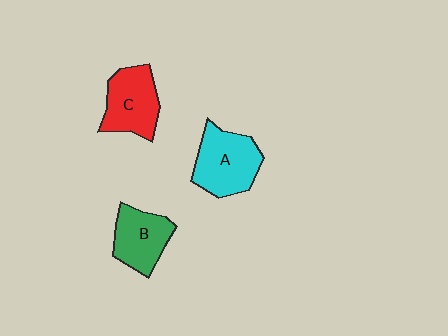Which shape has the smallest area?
Shape B (green).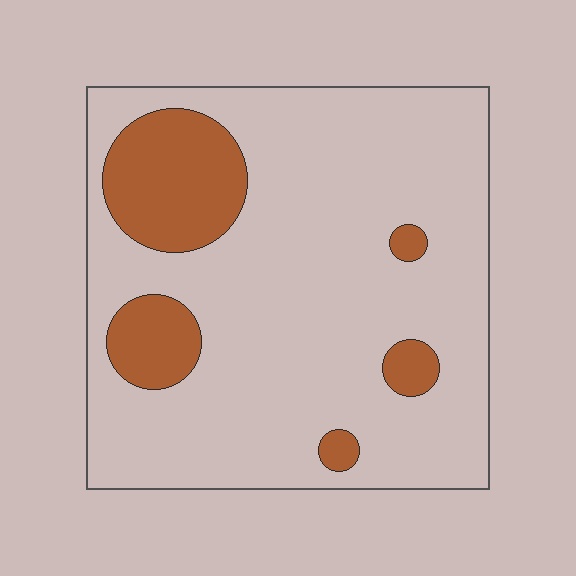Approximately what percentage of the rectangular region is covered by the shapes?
Approximately 20%.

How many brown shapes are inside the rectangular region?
5.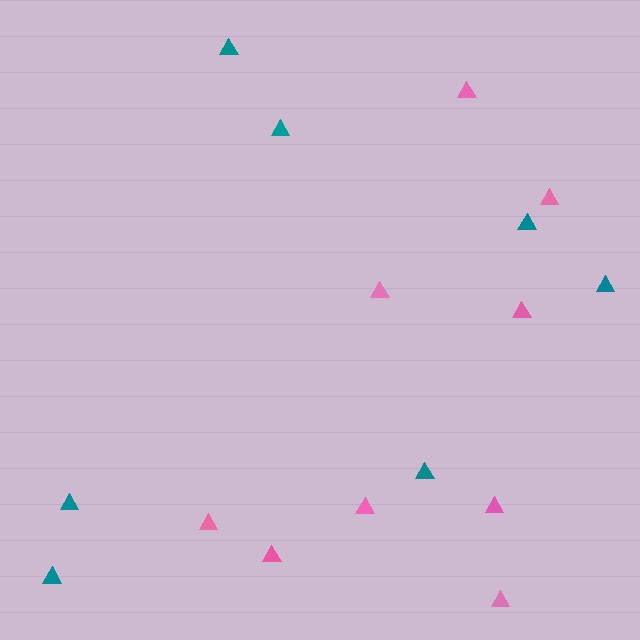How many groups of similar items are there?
There are 2 groups: one group of teal triangles (7) and one group of pink triangles (9).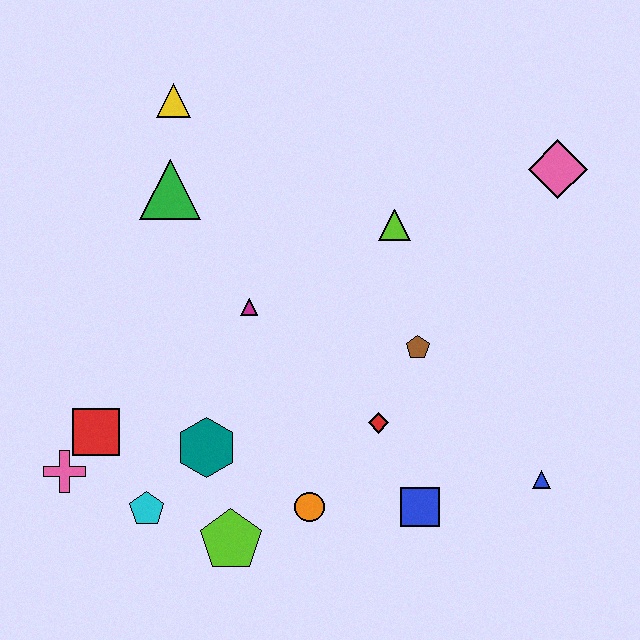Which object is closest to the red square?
The pink cross is closest to the red square.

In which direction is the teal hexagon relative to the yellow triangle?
The teal hexagon is below the yellow triangle.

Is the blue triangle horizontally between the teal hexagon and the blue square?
No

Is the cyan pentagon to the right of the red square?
Yes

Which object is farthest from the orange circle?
The yellow triangle is farthest from the orange circle.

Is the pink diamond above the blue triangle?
Yes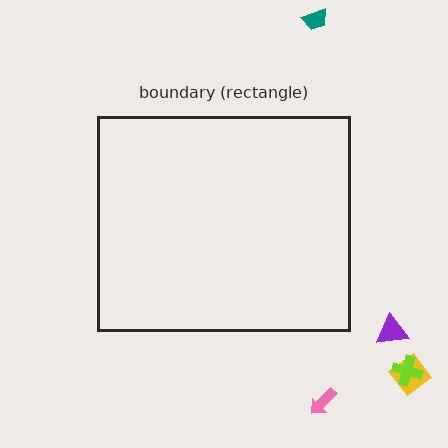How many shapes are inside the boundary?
0 inside, 5 outside.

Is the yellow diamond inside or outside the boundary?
Outside.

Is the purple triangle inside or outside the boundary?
Outside.